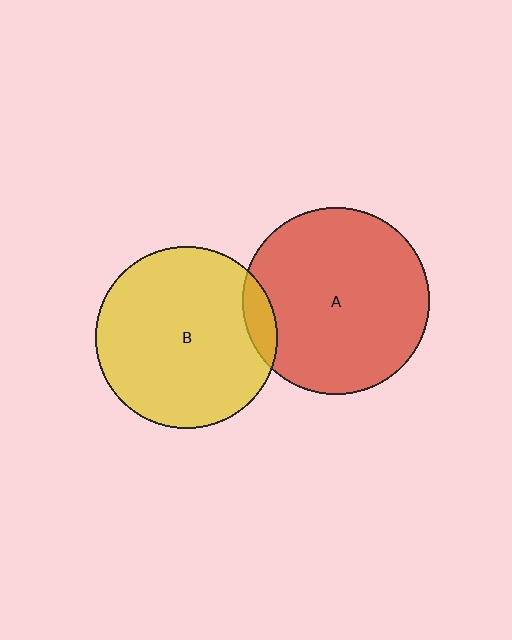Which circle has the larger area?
Circle A (red).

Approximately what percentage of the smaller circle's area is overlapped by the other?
Approximately 10%.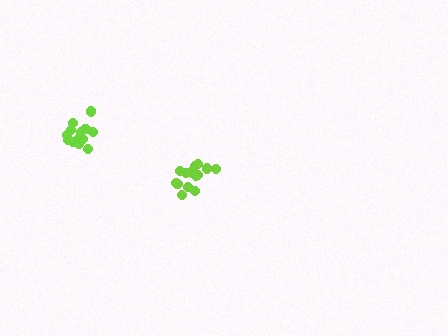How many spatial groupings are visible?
There are 2 spatial groupings.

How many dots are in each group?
Group 1: 15 dots, Group 2: 15 dots (30 total).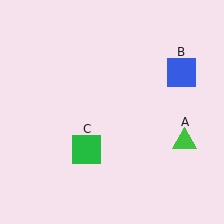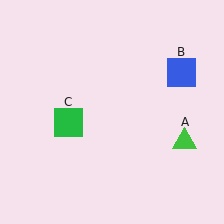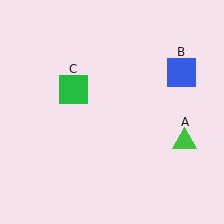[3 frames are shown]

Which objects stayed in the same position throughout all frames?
Green triangle (object A) and blue square (object B) remained stationary.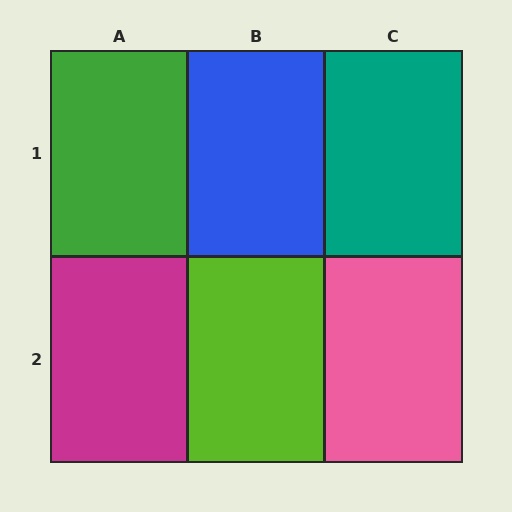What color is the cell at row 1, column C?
Teal.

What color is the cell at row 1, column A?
Green.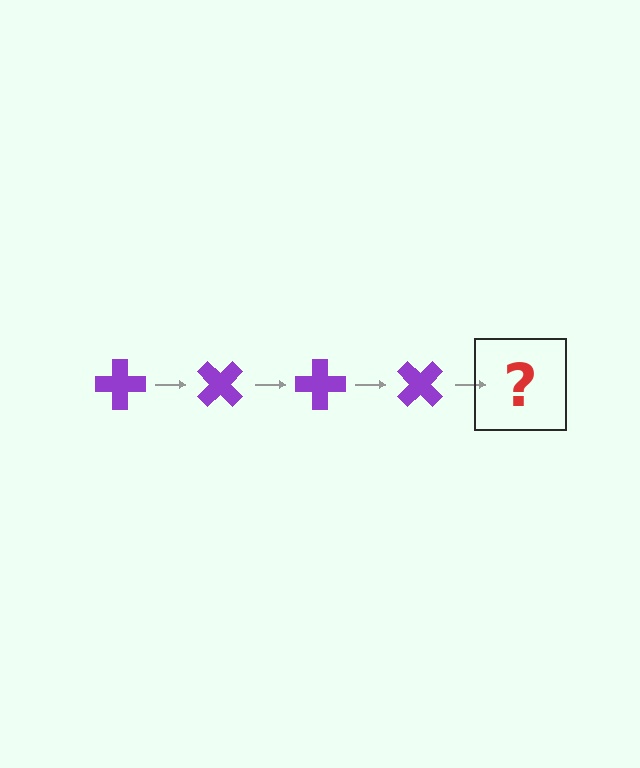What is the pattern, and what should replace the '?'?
The pattern is that the cross rotates 45 degrees each step. The '?' should be a purple cross rotated 180 degrees.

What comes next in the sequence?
The next element should be a purple cross rotated 180 degrees.